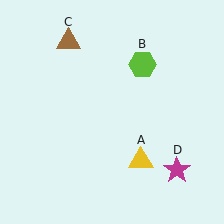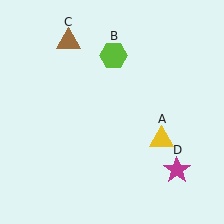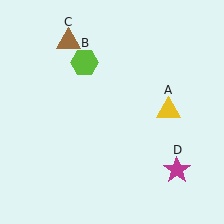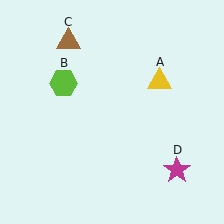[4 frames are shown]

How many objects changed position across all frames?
2 objects changed position: yellow triangle (object A), lime hexagon (object B).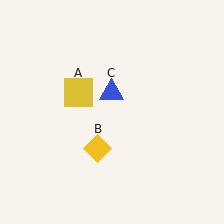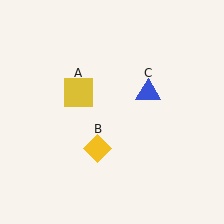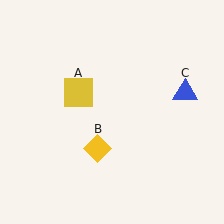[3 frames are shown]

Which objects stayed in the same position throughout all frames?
Yellow square (object A) and yellow diamond (object B) remained stationary.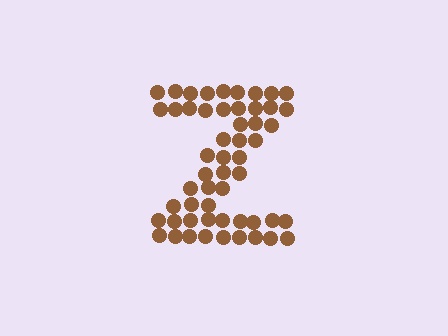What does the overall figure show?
The overall figure shows the letter Z.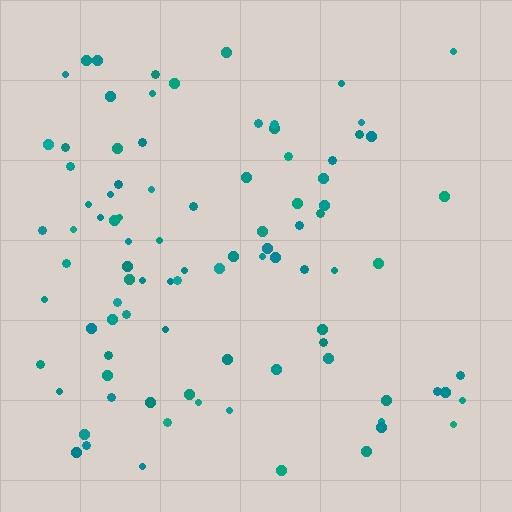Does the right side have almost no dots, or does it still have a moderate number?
Still a moderate number, just noticeably fewer than the left.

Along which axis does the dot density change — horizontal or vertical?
Horizontal.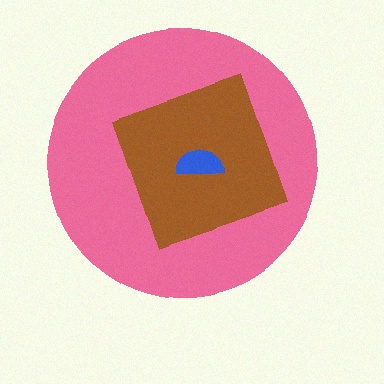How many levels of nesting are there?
3.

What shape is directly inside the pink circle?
The brown diamond.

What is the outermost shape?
The pink circle.